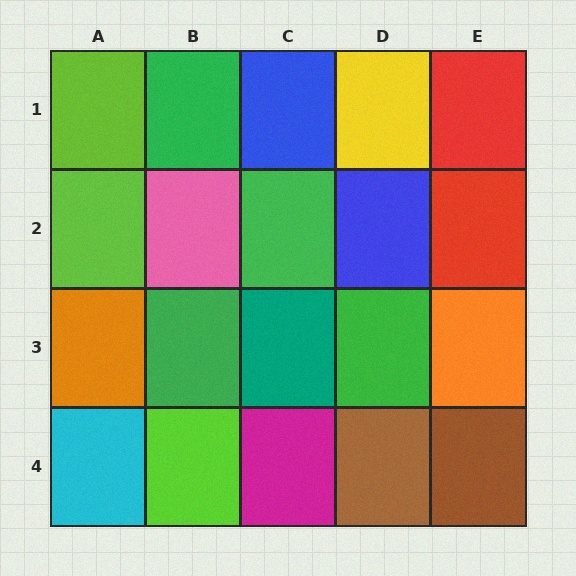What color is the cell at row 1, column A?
Lime.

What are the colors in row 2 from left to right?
Lime, pink, green, blue, red.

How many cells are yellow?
1 cell is yellow.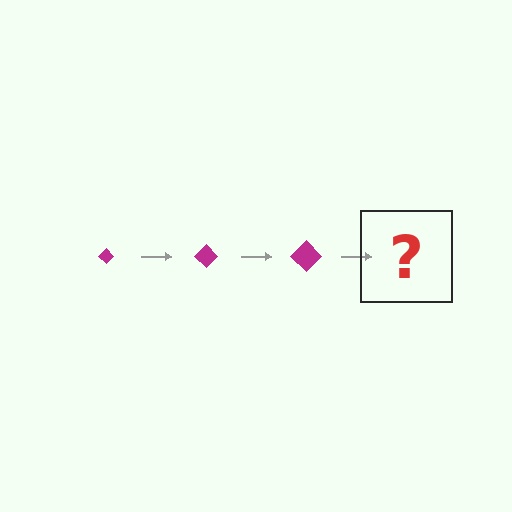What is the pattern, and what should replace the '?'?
The pattern is that the diamond gets progressively larger each step. The '?' should be a magenta diamond, larger than the previous one.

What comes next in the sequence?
The next element should be a magenta diamond, larger than the previous one.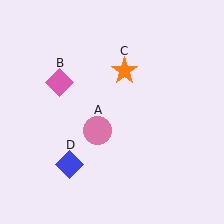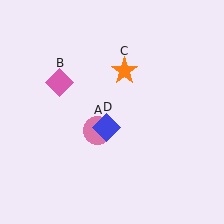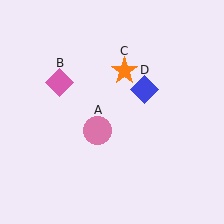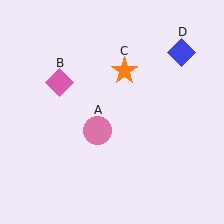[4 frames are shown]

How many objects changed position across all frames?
1 object changed position: blue diamond (object D).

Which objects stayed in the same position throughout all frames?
Pink circle (object A) and pink diamond (object B) and orange star (object C) remained stationary.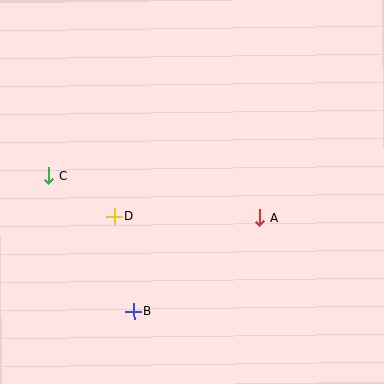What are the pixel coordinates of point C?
Point C is at (49, 175).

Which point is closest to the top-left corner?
Point C is closest to the top-left corner.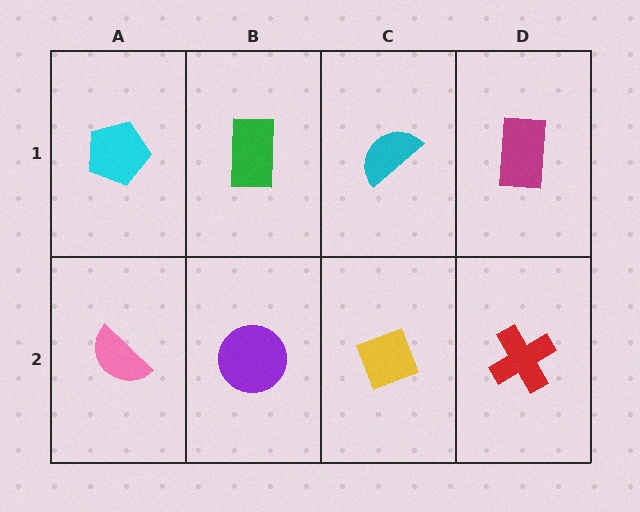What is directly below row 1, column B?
A purple circle.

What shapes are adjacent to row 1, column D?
A red cross (row 2, column D), a cyan semicircle (row 1, column C).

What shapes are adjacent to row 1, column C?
A yellow diamond (row 2, column C), a green rectangle (row 1, column B), a magenta rectangle (row 1, column D).